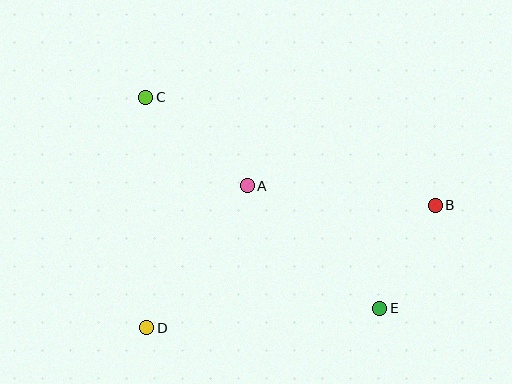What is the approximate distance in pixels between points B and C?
The distance between B and C is approximately 309 pixels.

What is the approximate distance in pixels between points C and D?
The distance between C and D is approximately 231 pixels.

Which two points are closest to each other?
Points B and E are closest to each other.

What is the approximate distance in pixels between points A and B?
The distance between A and B is approximately 189 pixels.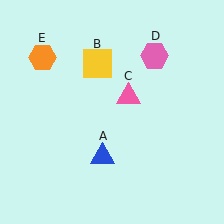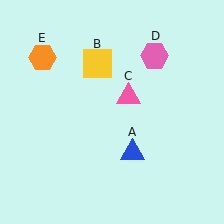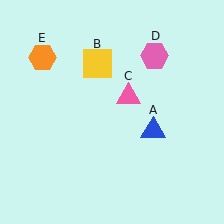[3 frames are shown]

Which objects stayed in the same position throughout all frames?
Yellow square (object B) and pink triangle (object C) and pink hexagon (object D) and orange hexagon (object E) remained stationary.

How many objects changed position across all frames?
1 object changed position: blue triangle (object A).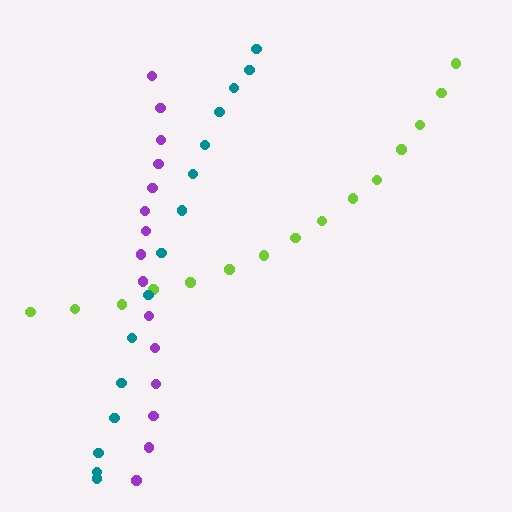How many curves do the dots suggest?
There are 3 distinct paths.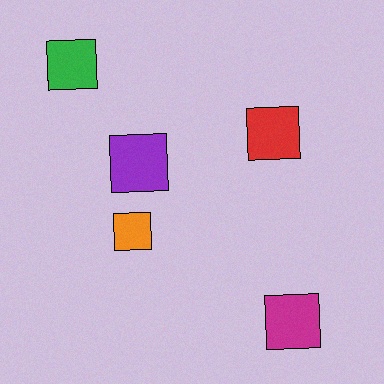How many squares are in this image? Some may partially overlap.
There are 5 squares.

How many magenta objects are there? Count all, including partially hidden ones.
There is 1 magenta object.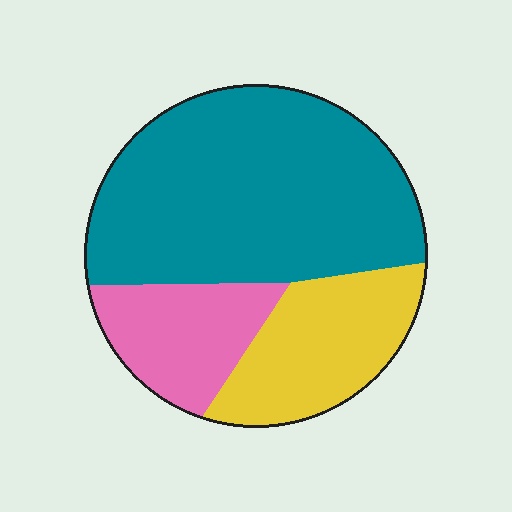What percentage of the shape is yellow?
Yellow takes up about one quarter (1/4) of the shape.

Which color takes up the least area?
Pink, at roughly 20%.